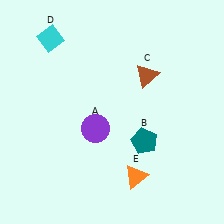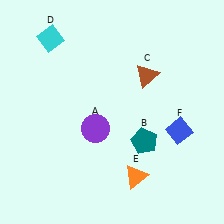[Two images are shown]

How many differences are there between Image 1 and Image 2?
There is 1 difference between the two images.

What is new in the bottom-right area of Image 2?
A blue diamond (F) was added in the bottom-right area of Image 2.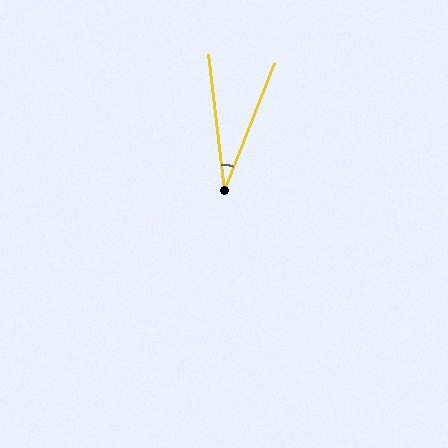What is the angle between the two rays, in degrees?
Approximately 28 degrees.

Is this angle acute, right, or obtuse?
It is acute.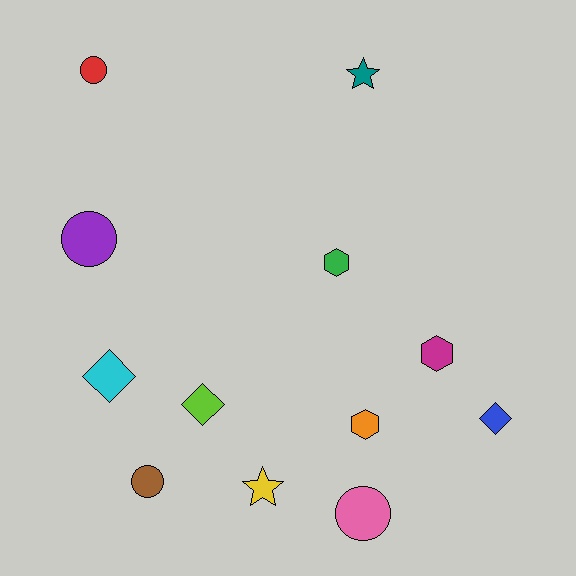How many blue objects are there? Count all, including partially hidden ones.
There is 1 blue object.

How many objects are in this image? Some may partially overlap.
There are 12 objects.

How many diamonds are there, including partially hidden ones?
There are 3 diamonds.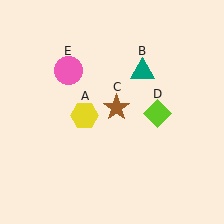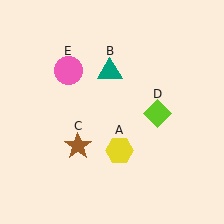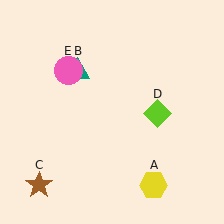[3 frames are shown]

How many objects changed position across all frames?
3 objects changed position: yellow hexagon (object A), teal triangle (object B), brown star (object C).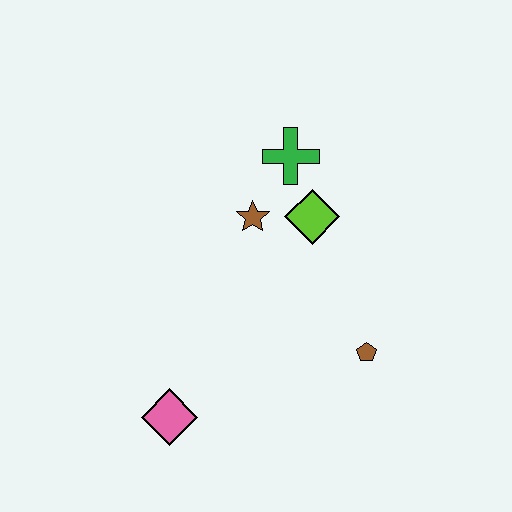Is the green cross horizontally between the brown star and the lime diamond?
Yes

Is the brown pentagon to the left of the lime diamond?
No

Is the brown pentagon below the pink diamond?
No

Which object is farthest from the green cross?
The pink diamond is farthest from the green cross.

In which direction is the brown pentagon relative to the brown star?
The brown pentagon is below the brown star.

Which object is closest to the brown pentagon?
The lime diamond is closest to the brown pentagon.